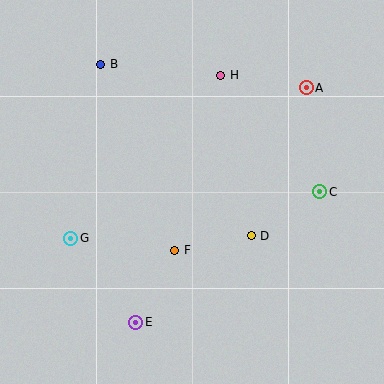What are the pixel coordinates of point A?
Point A is at (306, 88).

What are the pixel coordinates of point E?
Point E is at (136, 322).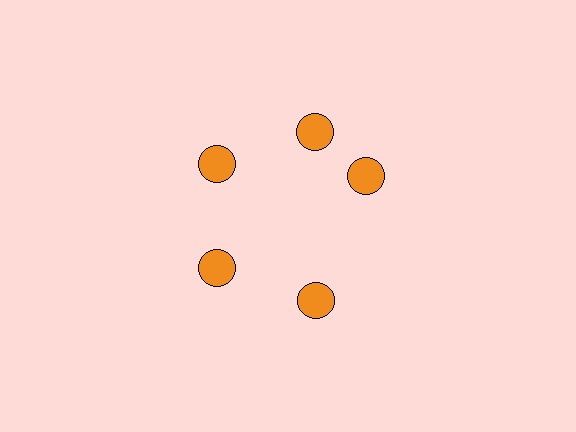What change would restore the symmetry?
The symmetry would be restored by rotating it back into even spacing with its neighbors so that all 5 circles sit at equal angles and equal distance from the center.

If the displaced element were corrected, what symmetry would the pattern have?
It would have 5-fold rotational symmetry — the pattern would map onto itself every 72 degrees.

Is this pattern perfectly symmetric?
No. The 5 orange circles are arranged in a ring, but one element near the 3 o'clock position is rotated out of alignment along the ring, breaking the 5-fold rotational symmetry.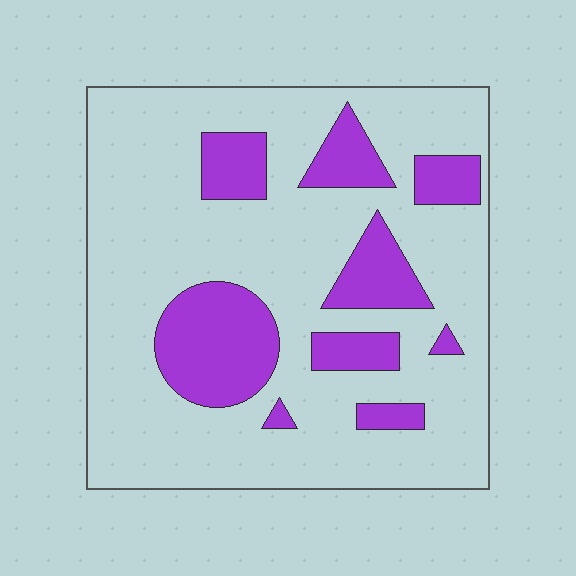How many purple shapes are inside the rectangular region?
9.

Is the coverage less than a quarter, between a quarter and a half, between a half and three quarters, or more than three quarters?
Less than a quarter.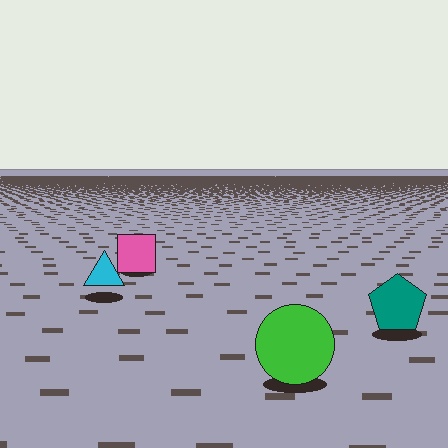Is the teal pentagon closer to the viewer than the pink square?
Yes. The teal pentagon is closer — you can tell from the texture gradient: the ground texture is coarser near it.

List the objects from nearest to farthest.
From nearest to farthest: the green circle, the teal pentagon, the cyan triangle, the pink square.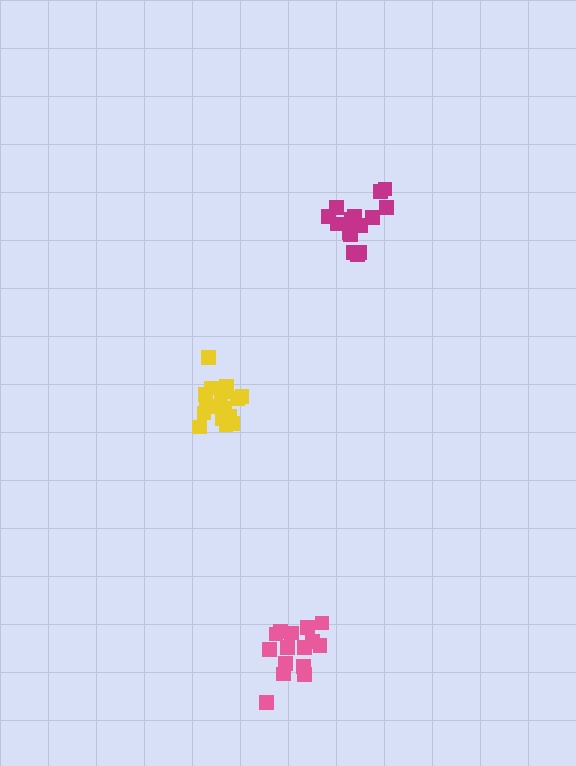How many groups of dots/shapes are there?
There are 3 groups.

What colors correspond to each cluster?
The clusters are colored: yellow, magenta, pink.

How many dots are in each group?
Group 1: 18 dots, Group 2: 18 dots, Group 3: 15 dots (51 total).